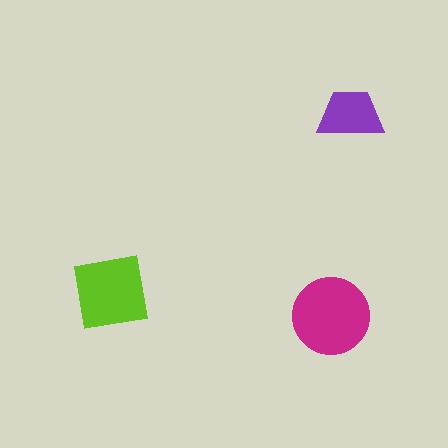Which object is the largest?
The magenta circle.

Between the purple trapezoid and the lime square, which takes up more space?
The lime square.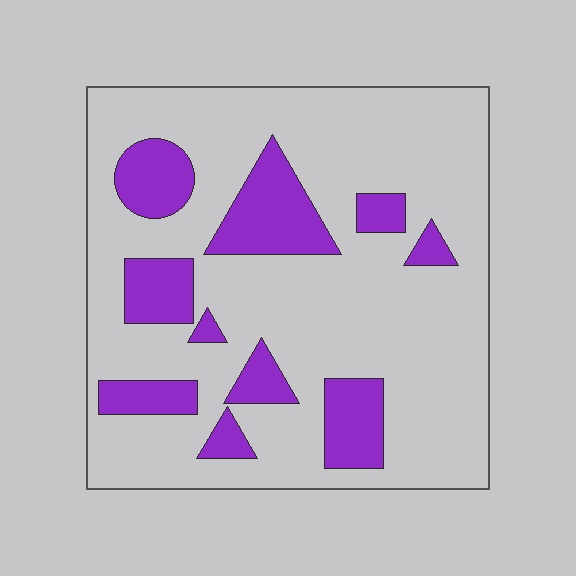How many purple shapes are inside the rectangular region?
10.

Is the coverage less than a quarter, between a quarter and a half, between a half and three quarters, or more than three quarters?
Less than a quarter.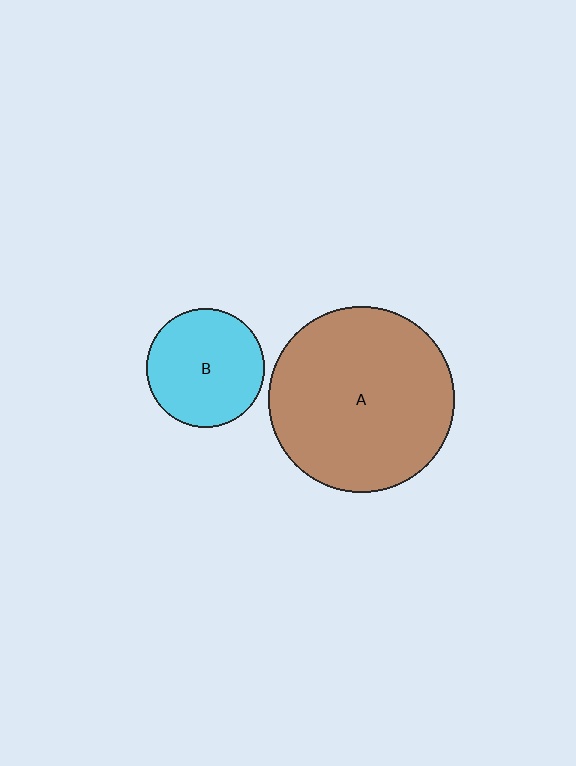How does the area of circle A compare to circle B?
Approximately 2.4 times.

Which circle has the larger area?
Circle A (brown).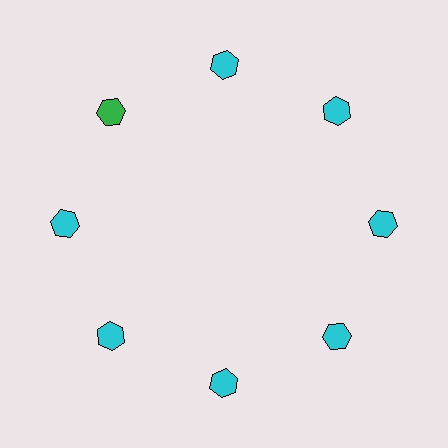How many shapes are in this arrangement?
There are 8 shapes arranged in a ring pattern.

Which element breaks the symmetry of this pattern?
The green hexagon at roughly the 10 o'clock position breaks the symmetry. All other shapes are cyan hexagons.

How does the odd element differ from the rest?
It has a different color: green instead of cyan.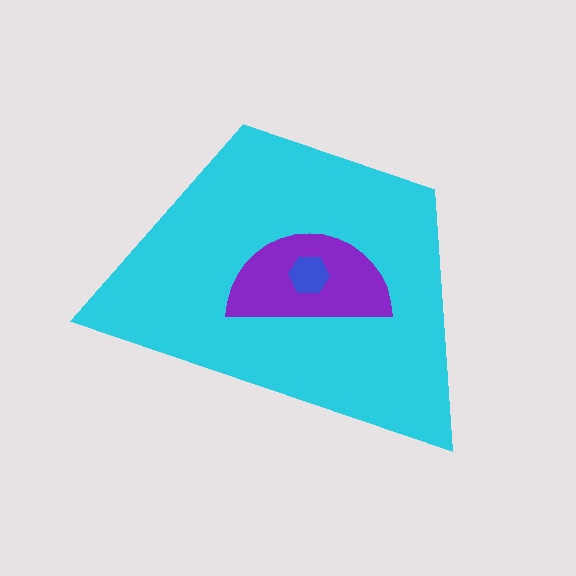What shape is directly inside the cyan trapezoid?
The purple semicircle.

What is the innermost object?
The blue hexagon.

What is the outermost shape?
The cyan trapezoid.